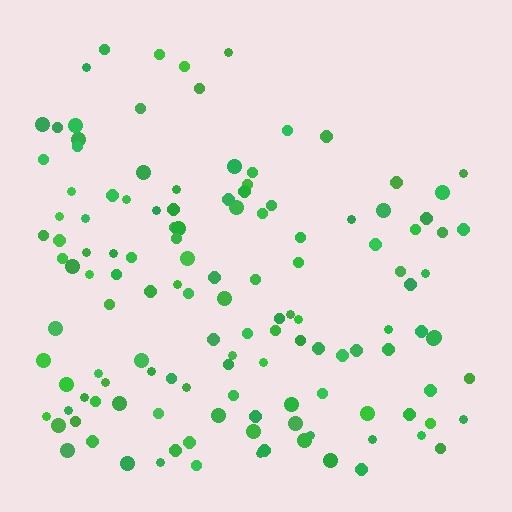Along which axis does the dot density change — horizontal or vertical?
Vertical.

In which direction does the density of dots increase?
From top to bottom, with the bottom side densest.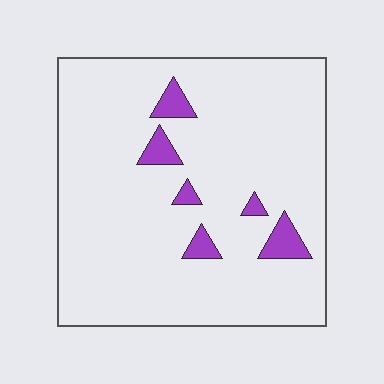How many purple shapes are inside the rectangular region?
6.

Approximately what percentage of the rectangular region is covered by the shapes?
Approximately 5%.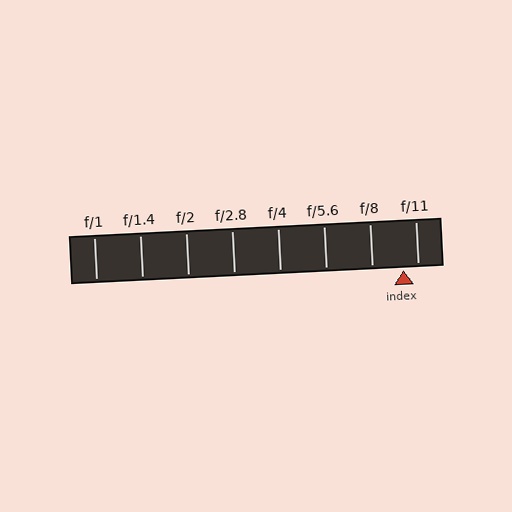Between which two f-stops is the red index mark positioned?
The index mark is between f/8 and f/11.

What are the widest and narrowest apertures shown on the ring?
The widest aperture shown is f/1 and the narrowest is f/11.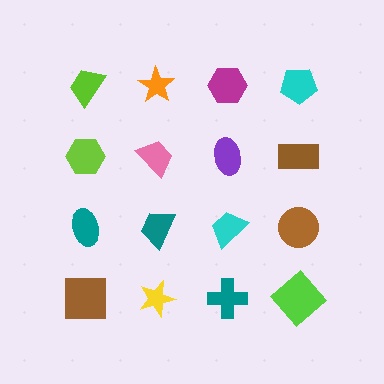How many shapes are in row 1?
4 shapes.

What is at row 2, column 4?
A brown rectangle.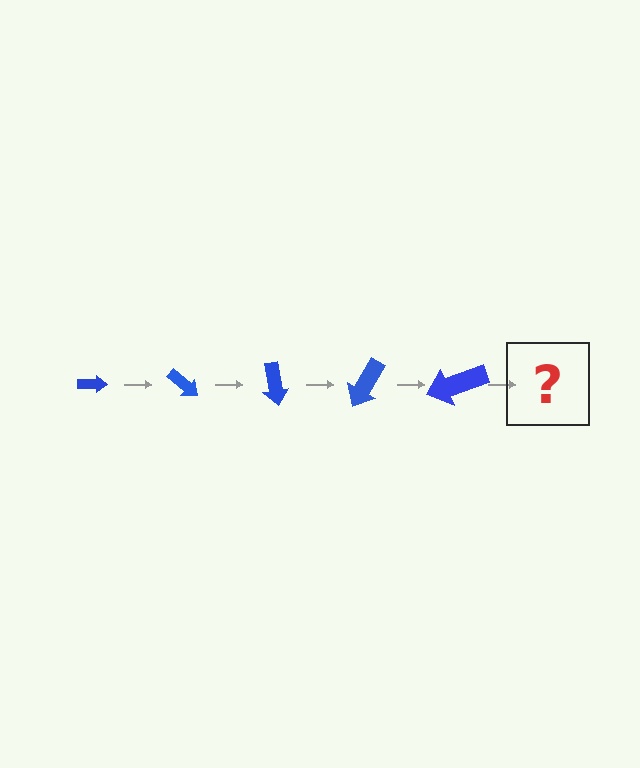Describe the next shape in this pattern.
It should be an arrow, larger than the previous one and rotated 200 degrees from the start.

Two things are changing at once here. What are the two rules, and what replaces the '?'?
The two rules are that the arrow grows larger each step and it rotates 40 degrees each step. The '?' should be an arrow, larger than the previous one and rotated 200 degrees from the start.